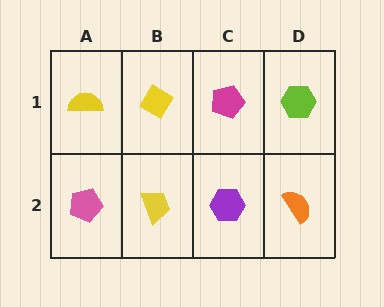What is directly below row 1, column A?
A pink pentagon.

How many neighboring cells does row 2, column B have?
3.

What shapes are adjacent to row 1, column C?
A purple hexagon (row 2, column C), a yellow diamond (row 1, column B), a lime hexagon (row 1, column D).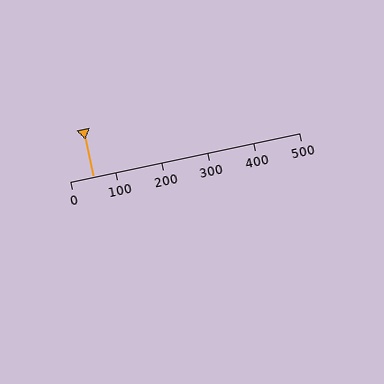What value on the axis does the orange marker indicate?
The marker indicates approximately 50.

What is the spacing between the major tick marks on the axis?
The major ticks are spaced 100 apart.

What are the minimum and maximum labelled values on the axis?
The axis runs from 0 to 500.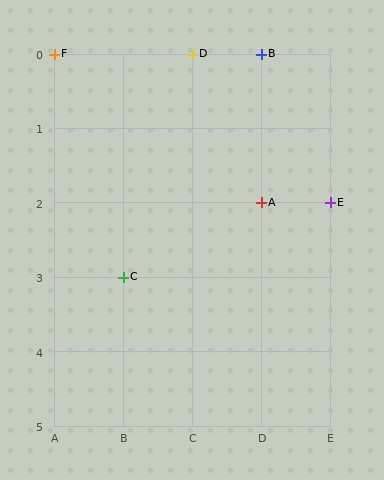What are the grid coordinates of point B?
Point B is at grid coordinates (D, 0).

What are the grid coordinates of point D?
Point D is at grid coordinates (C, 0).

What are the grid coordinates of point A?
Point A is at grid coordinates (D, 2).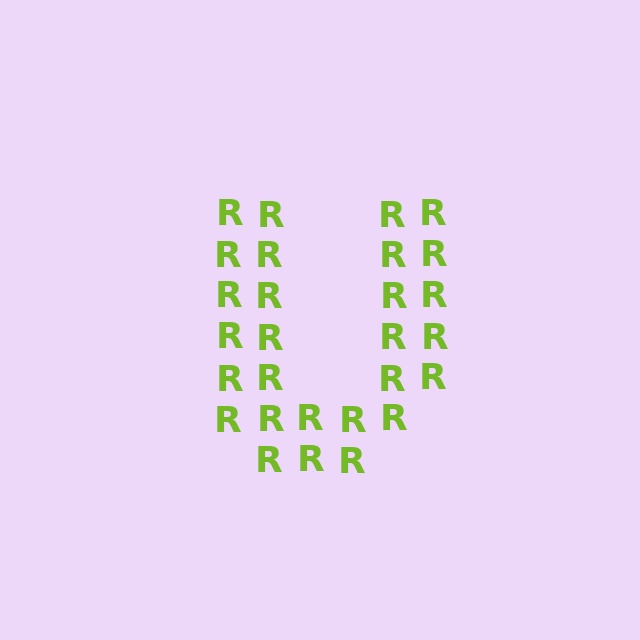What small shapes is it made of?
It is made of small letter R's.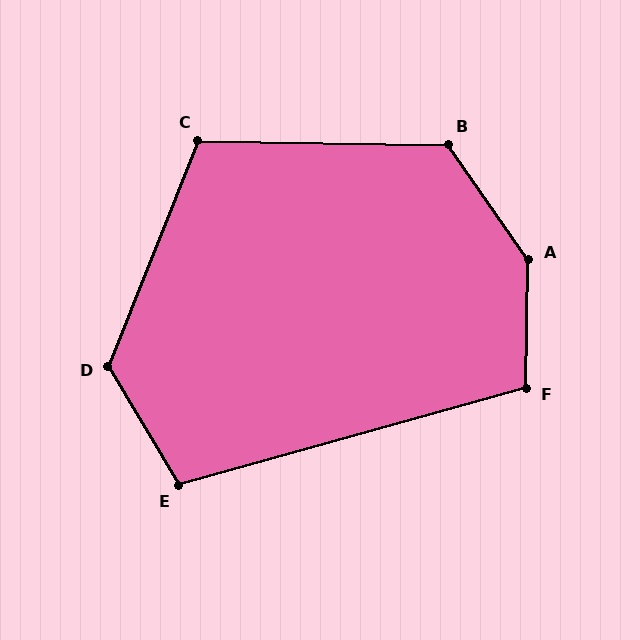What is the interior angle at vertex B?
Approximately 126 degrees (obtuse).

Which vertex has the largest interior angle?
A, at approximately 144 degrees.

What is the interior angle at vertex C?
Approximately 111 degrees (obtuse).